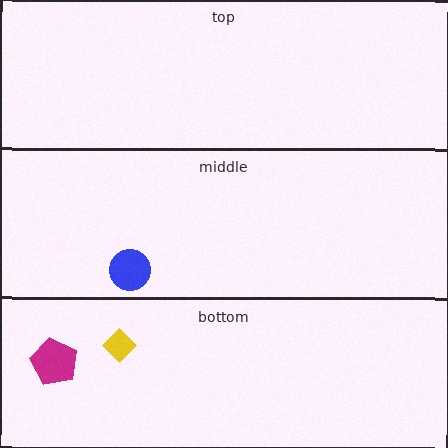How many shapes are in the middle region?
1.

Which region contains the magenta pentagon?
The bottom region.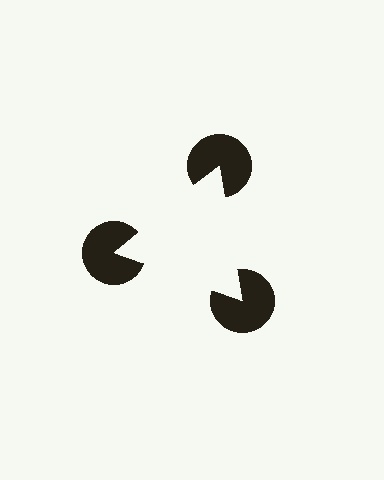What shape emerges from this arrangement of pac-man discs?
An illusory triangle — its edges are inferred from the aligned wedge cuts in the pac-man discs, not physically drawn.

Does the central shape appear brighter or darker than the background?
It typically appears slightly brighter than the background, even though no actual brightness change is drawn.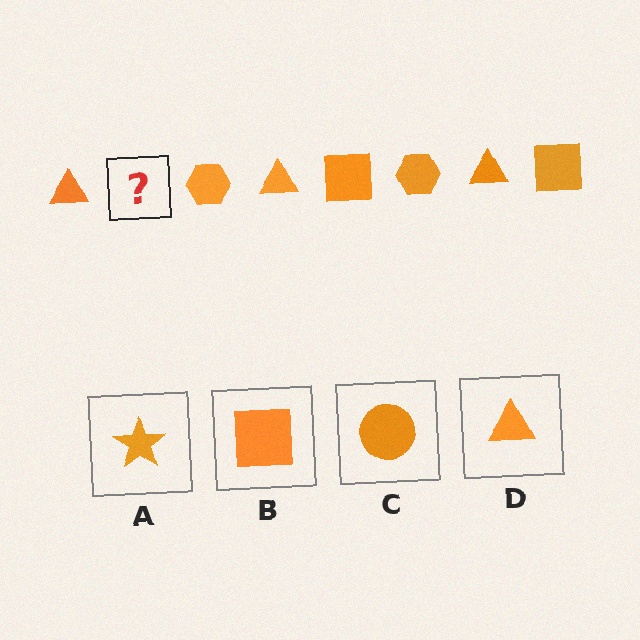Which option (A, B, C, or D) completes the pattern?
B.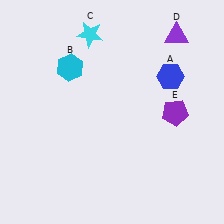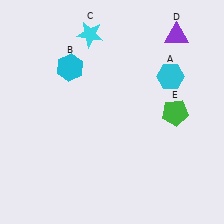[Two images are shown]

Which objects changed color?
A changed from blue to cyan. E changed from purple to green.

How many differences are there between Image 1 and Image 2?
There are 2 differences between the two images.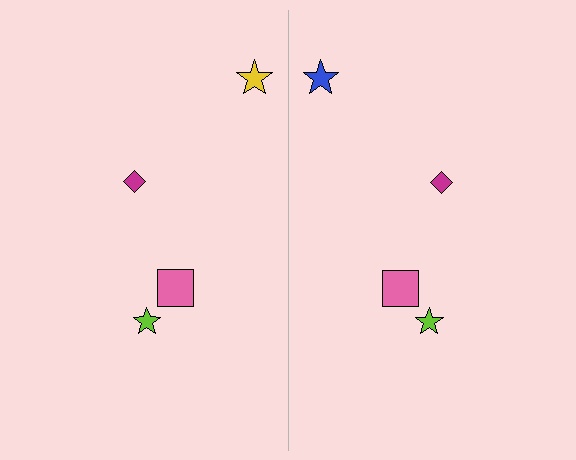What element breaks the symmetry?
The blue star on the right side breaks the symmetry — its mirror counterpart is yellow.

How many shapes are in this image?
There are 8 shapes in this image.